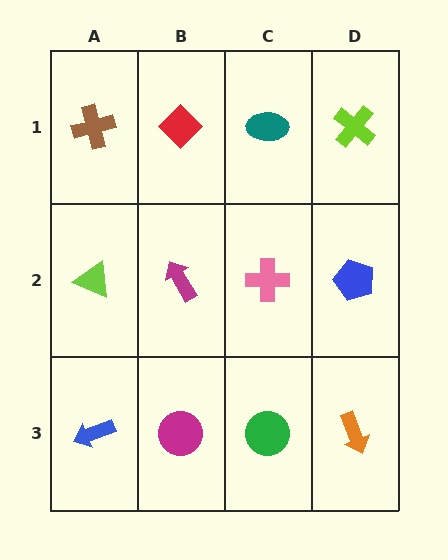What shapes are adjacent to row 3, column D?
A blue pentagon (row 2, column D), a green circle (row 3, column C).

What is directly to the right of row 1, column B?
A teal ellipse.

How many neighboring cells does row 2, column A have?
3.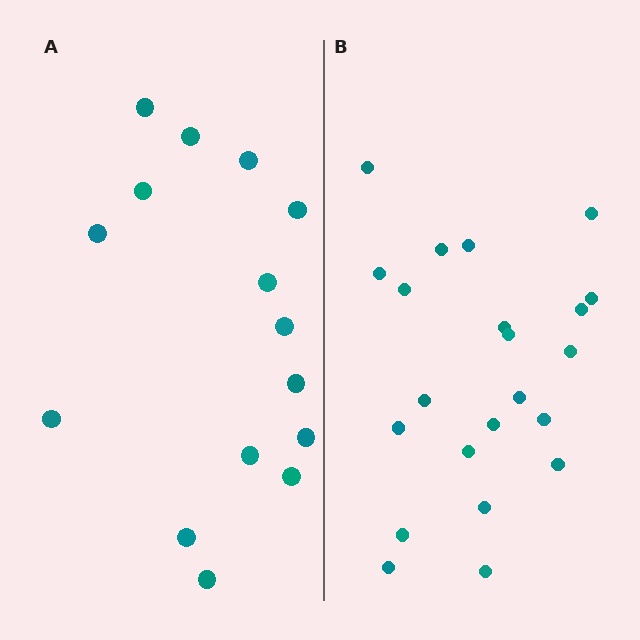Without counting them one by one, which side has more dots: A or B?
Region B (the right region) has more dots.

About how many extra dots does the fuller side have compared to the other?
Region B has roughly 8 or so more dots than region A.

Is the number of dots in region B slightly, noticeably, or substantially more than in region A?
Region B has substantially more. The ratio is roughly 1.5 to 1.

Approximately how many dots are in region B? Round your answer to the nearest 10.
About 20 dots. (The exact count is 22, which rounds to 20.)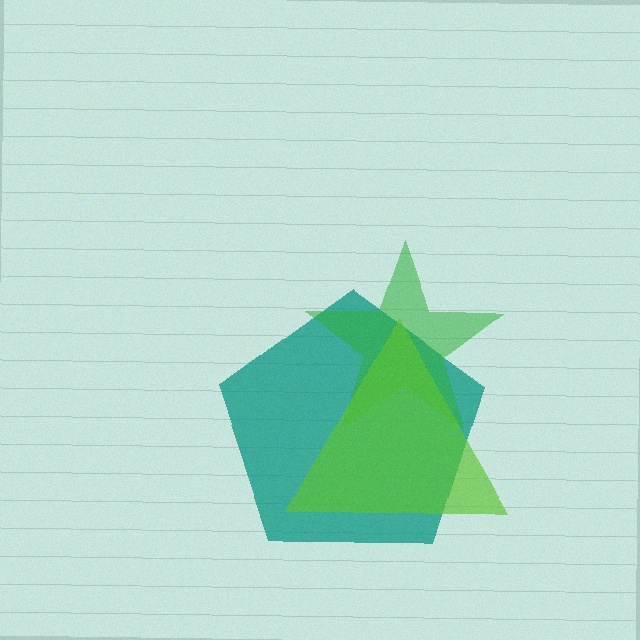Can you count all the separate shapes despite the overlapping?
Yes, there are 3 separate shapes.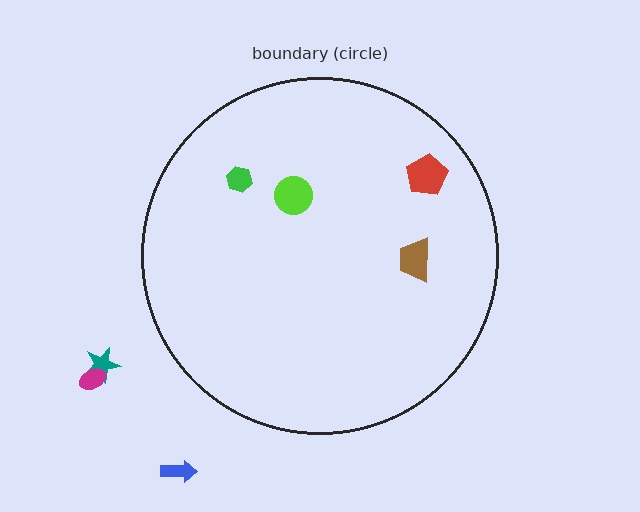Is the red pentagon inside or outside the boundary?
Inside.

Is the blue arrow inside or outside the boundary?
Outside.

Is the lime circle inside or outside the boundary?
Inside.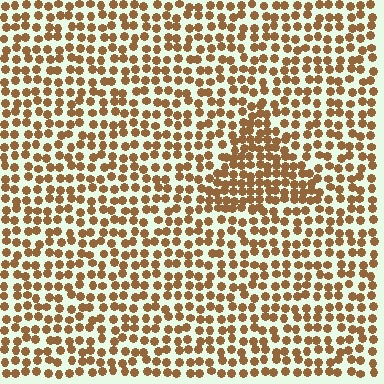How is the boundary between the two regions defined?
The boundary is defined by a change in element density (approximately 1.6x ratio). All elements are the same color, size, and shape.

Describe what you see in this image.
The image contains small brown elements arranged at two different densities. A triangle-shaped region is visible where the elements are more densely packed than the surrounding area.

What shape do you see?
I see a triangle.